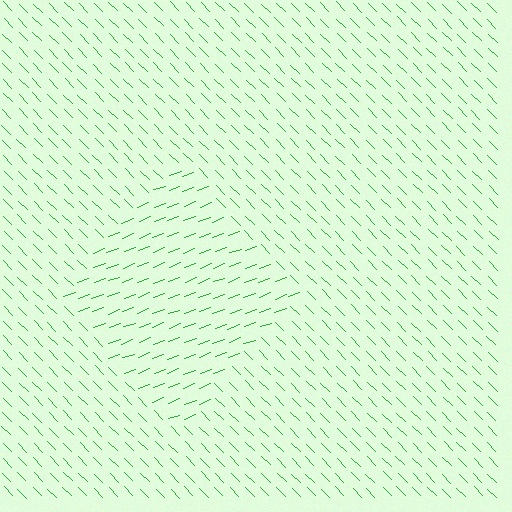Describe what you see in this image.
The image is filled with small green line segments. A diamond region in the image has lines oriented differently from the surrounding lines, creating a visible texture boundary.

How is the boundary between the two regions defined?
The boundary is defined purely by a change in line orientation (approximately 66 degrees difference). All lines are the same color and thickness.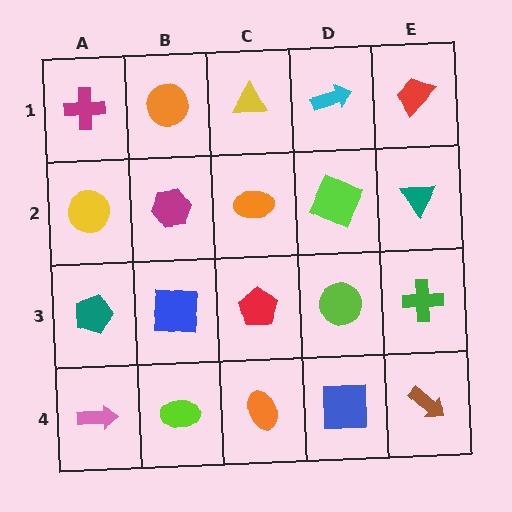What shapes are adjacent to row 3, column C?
An orange ellipse (row 2, column C), an orange ellipse (row 4, column C), a blue square (row 3, column B), a lime circle (row 3, column D).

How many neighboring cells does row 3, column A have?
3.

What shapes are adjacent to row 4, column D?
A lime circle (row 3, column D), an orange ellipse (row 4, column C), a brown arrow (row 4, column E).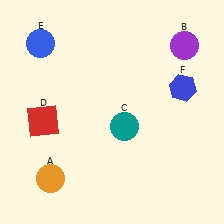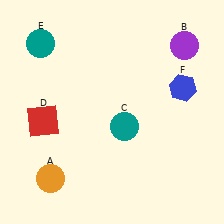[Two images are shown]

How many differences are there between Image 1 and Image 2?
There is 1 difference between the two images.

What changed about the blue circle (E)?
In Image 1, E is blue. In Image 2, it changed to teal.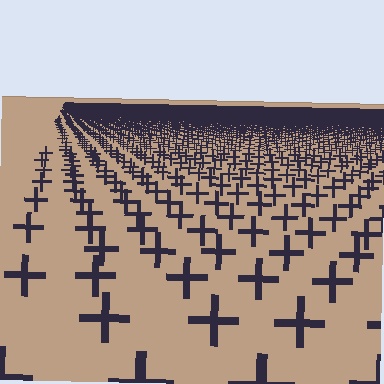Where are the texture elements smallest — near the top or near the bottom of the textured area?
Near the top.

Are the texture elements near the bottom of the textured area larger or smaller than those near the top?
Larger. Near the bottom, elements are closer to the viewer and appear at a bigger on-screen size.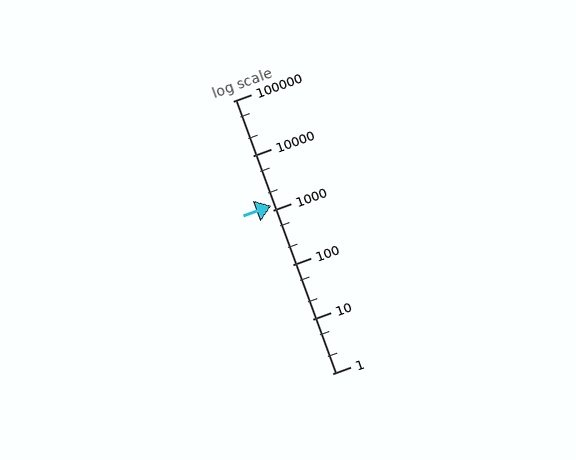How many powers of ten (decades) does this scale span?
The scale spans 5 decades, from 1 to 100000.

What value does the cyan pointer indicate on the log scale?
The pointer indicates approximately 1200.